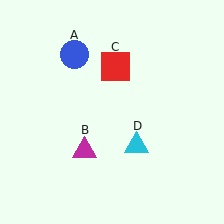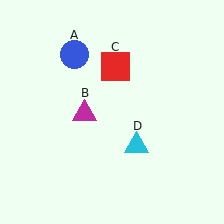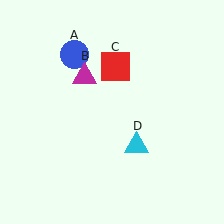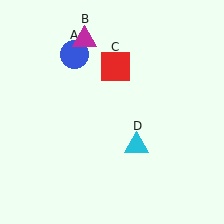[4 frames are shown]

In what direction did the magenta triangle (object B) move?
The magenta triangle (object B) moved up.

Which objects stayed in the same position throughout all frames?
Blue circle (object A) and red square (object C) and cyan triangle (object D) remained stationary.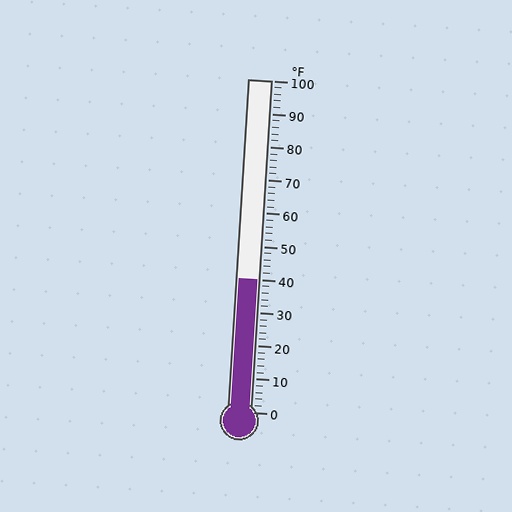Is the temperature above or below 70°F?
The temperature is below 70°F.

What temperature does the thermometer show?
The thermometer shows approximately 40°F.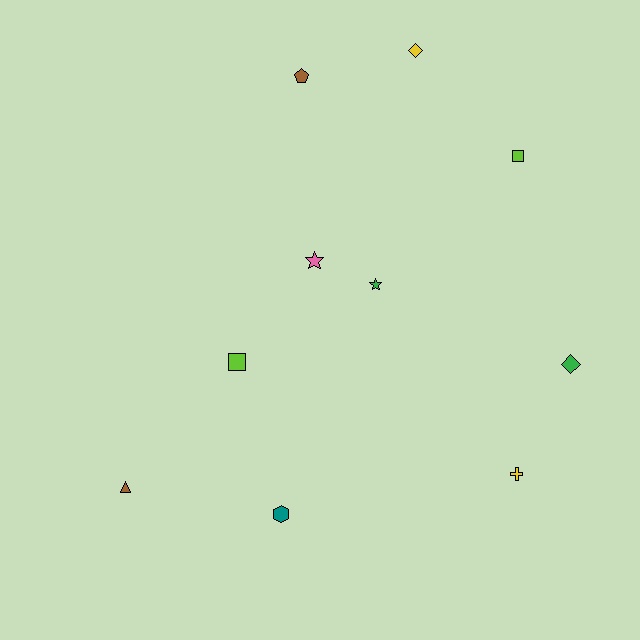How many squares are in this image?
There are 2 squares.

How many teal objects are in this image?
There is 1 teal object.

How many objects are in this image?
There are 10 objects.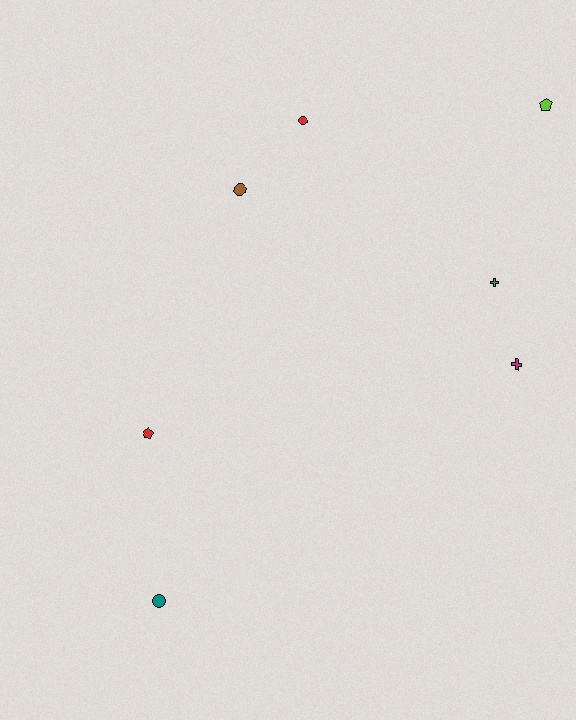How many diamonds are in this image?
There are no diamonds.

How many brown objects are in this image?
There is 1 brown object.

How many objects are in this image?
There are 7 objects.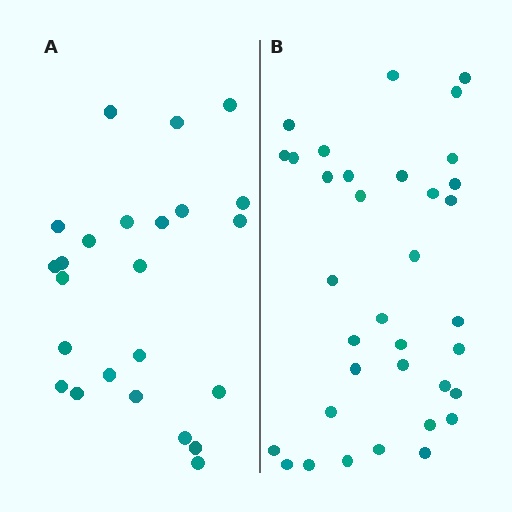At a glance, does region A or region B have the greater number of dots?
Region B (the right region) has more dots.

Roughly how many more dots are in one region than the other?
Region B has roughly 12 or so more dots than region A.